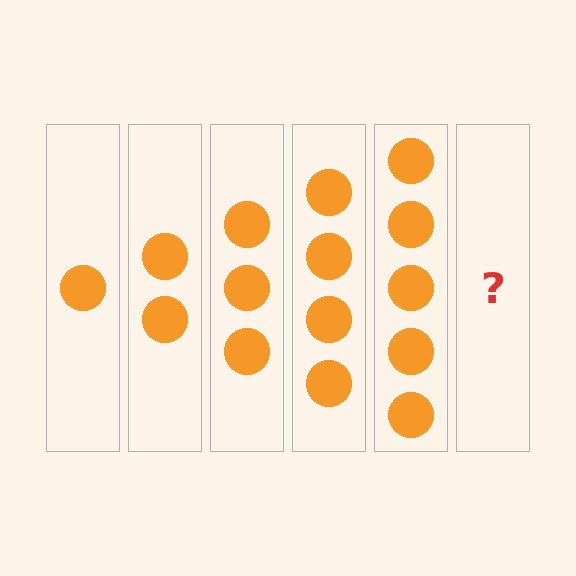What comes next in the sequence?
The next element should be 6 circles.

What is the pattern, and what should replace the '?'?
The pattern is that each step adds one more circle. The '?' should be 6 circles.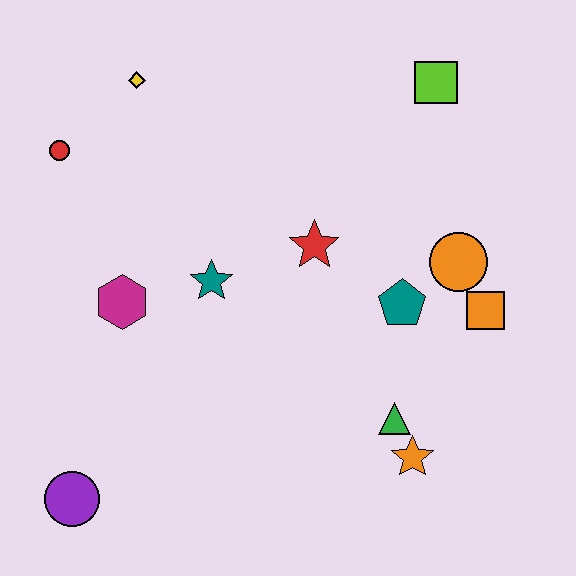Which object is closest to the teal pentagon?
The orange circle is closest to the teal pentagon.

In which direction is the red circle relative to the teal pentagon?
The red circle is to the left of the teal pentagon.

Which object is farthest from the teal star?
The lime square is farthest from the teal star.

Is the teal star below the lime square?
Yes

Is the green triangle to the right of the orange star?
No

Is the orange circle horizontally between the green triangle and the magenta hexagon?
No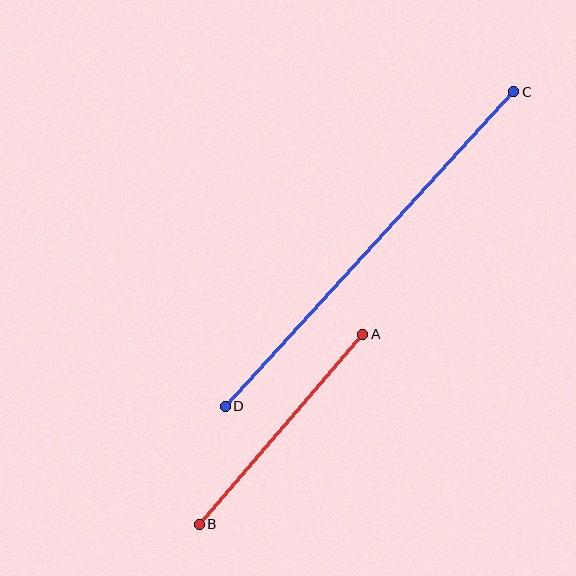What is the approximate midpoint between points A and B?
The midpoint is at approximately (281, 429) pixels.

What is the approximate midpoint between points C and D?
The midpoint is at approximately (369, 249) pixels.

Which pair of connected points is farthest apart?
Points C and D are farthest apart.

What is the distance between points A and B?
The distance is approximately 251 pixels.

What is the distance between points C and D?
The distance is approximately 427 pixels.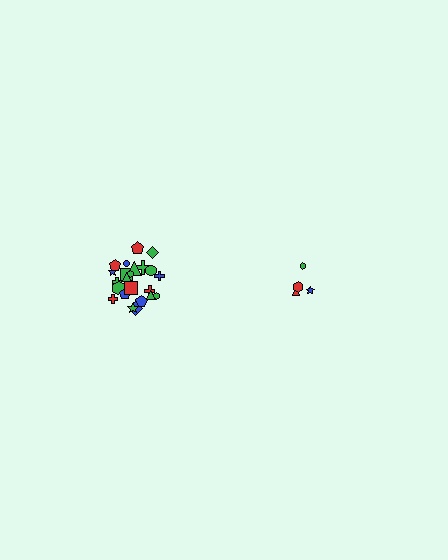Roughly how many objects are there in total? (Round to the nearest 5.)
Roughly 30 objects in total.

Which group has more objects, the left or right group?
The left group.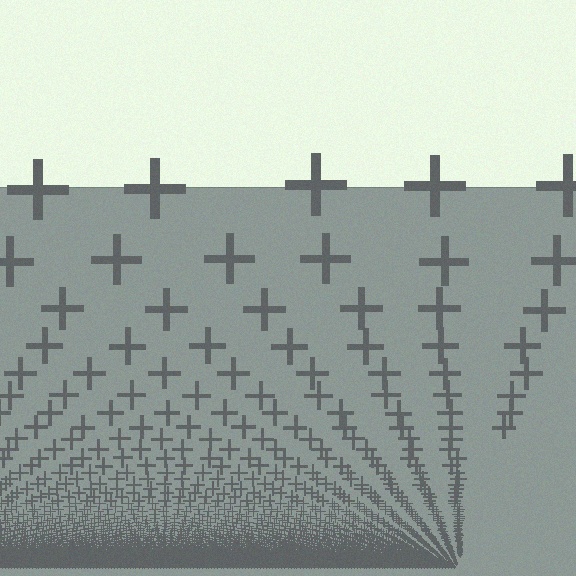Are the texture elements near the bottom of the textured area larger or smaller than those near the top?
Smaller. The gradient is inverted — elements near the bottom are smaller and denser.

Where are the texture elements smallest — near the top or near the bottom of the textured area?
Near the bottom.